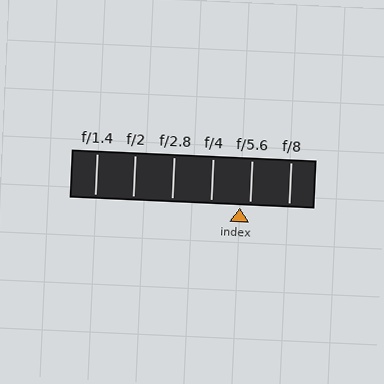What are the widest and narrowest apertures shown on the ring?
The widest aperture shown is f/1.4 and the narrowest is f/8.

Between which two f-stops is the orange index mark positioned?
The index mark is between f/4 and f/5.6.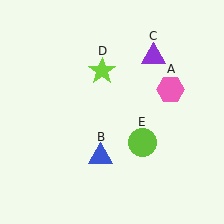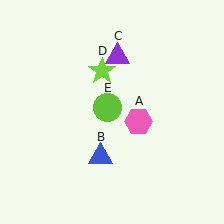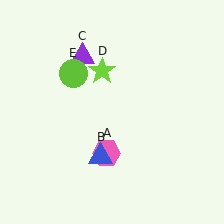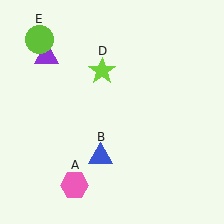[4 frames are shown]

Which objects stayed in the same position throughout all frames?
Blue triangle (object B) and lime star (object D) remained stationary.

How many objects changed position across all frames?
3 objects changed position: pink hexagon (object A), purple triangle (object C), lime circle (object E).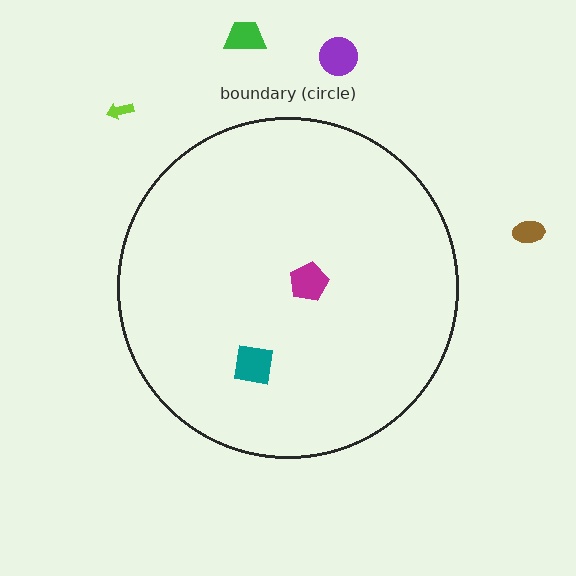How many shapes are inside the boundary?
2 inside, 4 outside.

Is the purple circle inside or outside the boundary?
Outside.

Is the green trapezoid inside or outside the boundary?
Outside.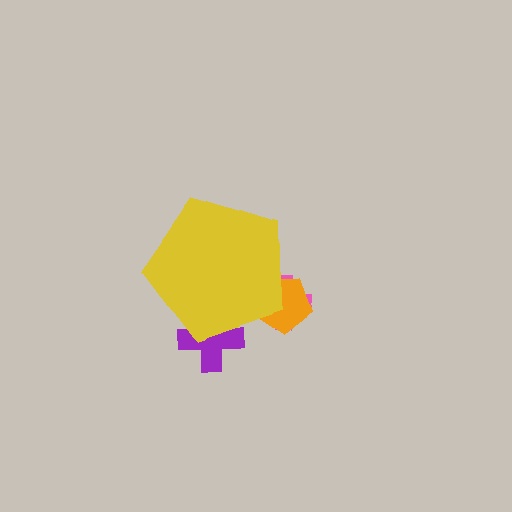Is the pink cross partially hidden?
Yes, the pink cross is partially hidden behind the yellow pentagon.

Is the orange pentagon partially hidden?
Yes, the orange pentagon is partially hidden behind the yellow pentagon.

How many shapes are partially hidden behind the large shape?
3 shapes are partially hidden.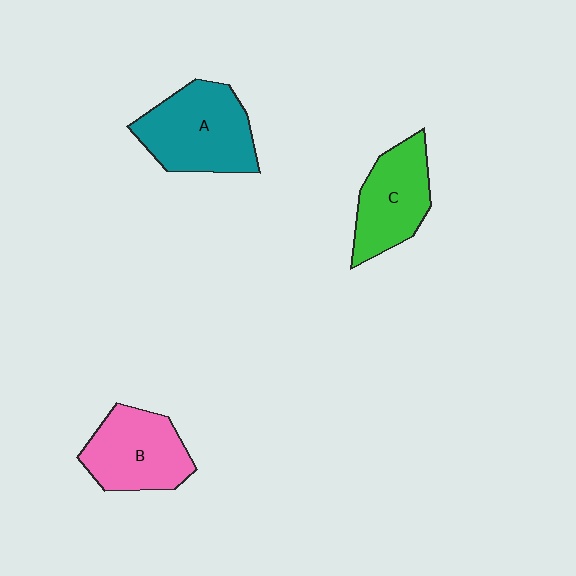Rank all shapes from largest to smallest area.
From largest to smallest: A (teal), B (pink), C (green).